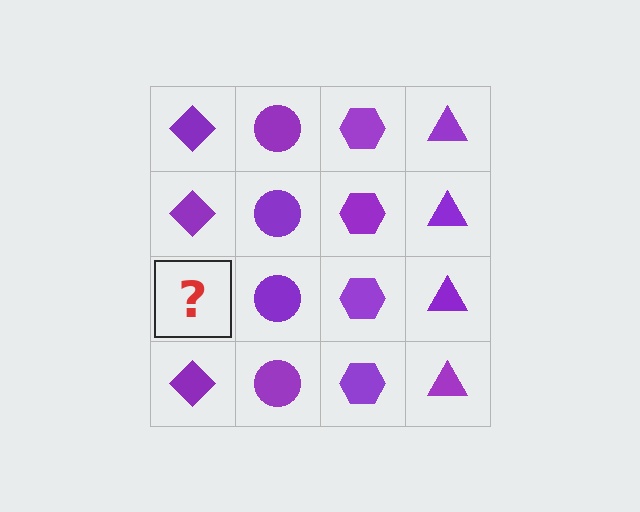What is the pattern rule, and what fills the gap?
The rule is that each column has a consistent shape. The gap should be filled with a purple diamond.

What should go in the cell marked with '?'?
The missing cell should contain a purple diamond.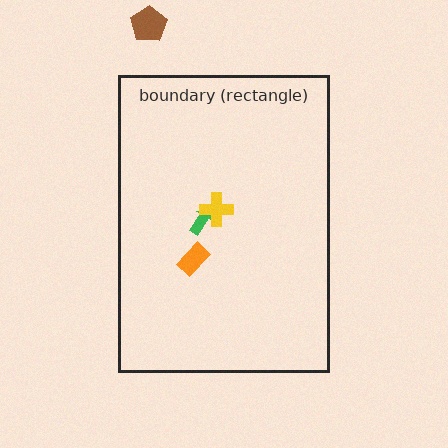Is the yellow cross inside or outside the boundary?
Inside.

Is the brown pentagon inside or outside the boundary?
Outside.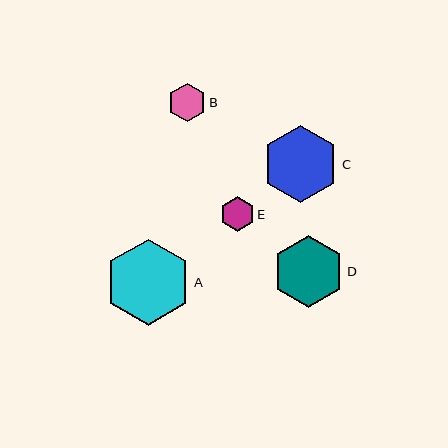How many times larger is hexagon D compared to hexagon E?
Hexagon D is approximately 2.1 times the size of hexagon E.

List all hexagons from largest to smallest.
From largest to smallest: A, C, D, B, E.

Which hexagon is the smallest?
Hexagon E is the smallest with a size of approximately 34 pixels.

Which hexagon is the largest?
Hexagon A is the largest with a size of approximately 86 pixels.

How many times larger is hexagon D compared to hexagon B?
Hexagon D is approximately 1.9 times the size of hexagon B.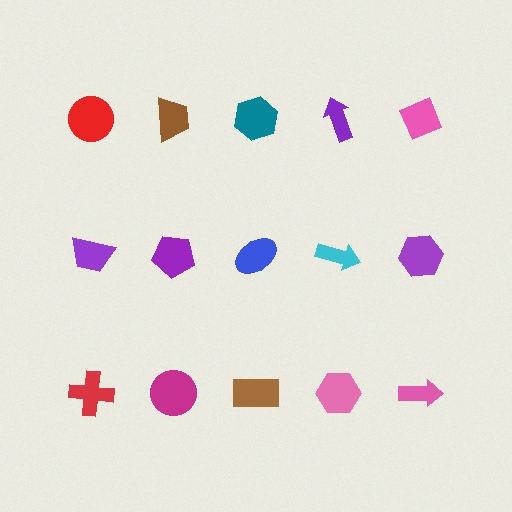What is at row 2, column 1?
A purple trapezoid.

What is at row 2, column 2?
A purple pentagon.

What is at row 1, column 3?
A teal hexagon.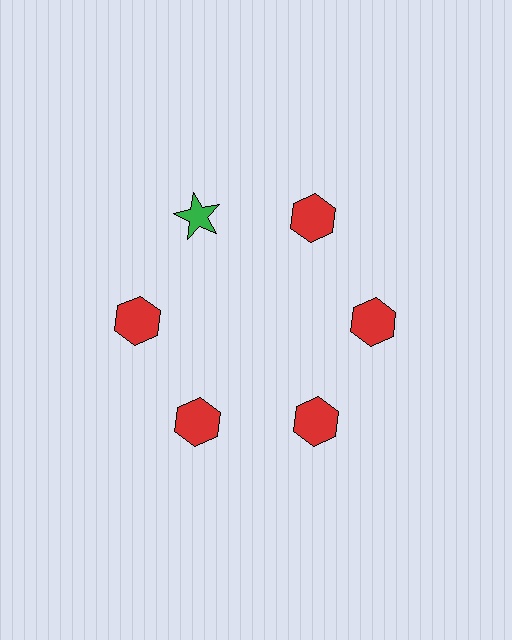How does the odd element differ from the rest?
It differs in both color (green instead of red) and shape (star instead of hexagon).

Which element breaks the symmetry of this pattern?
The green star at roughly the 11 o'clock position breaks the symmetry. All other shapes are red hexagons.